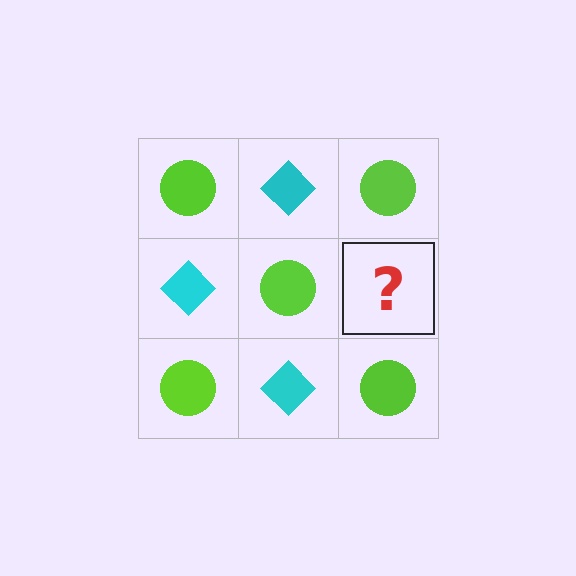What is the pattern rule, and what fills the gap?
The rule is that it alternates lime circle and cyan diamond in a checkerboard pattern. The gap should be filled with a cyan diamond.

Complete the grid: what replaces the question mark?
The question mark should be replaced with a cyan diamond.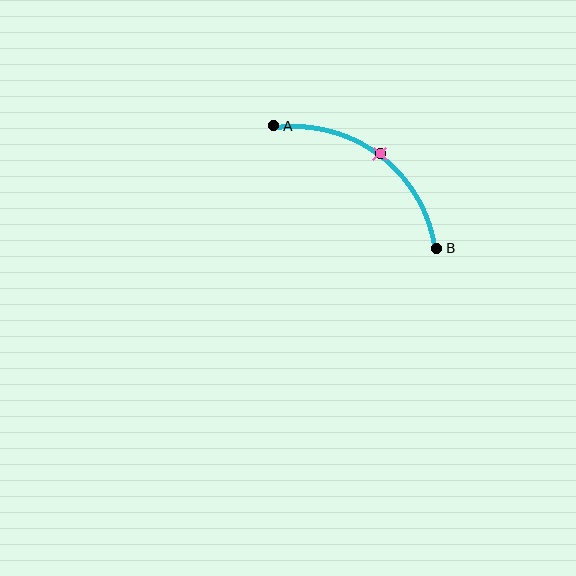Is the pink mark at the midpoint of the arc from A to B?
Yes. The pink mark lies on the arc at equal arc-length from both A and B — it is the arc midpoint.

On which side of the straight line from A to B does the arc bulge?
The arc bulges above and to the right of the straight line connecting A and B.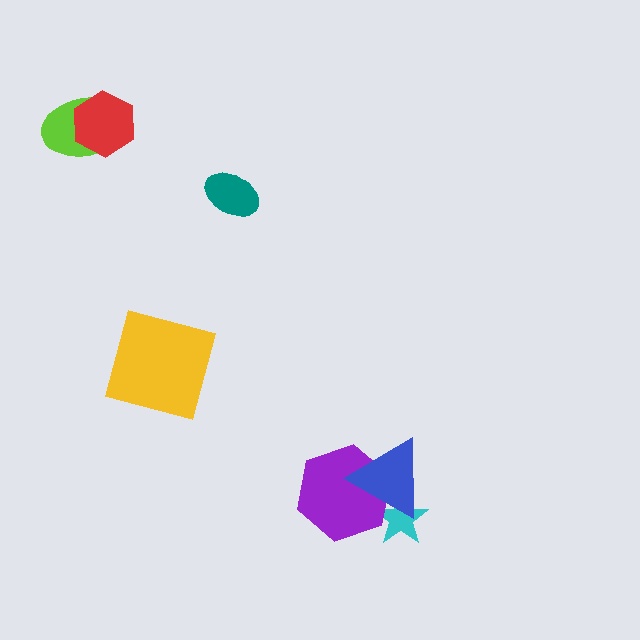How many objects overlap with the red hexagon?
1 object overlaps with the red hexagon.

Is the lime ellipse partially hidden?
Yes, it is partially covered by another shape.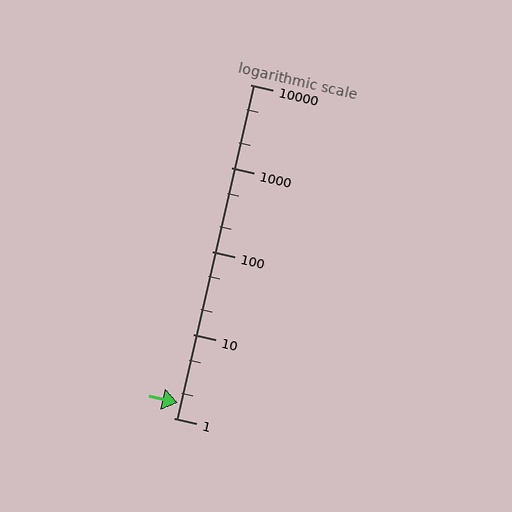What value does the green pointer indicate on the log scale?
The pointer indicates approximately 1.5.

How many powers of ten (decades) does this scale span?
The scale spans 4 decades, from 1 to 10000.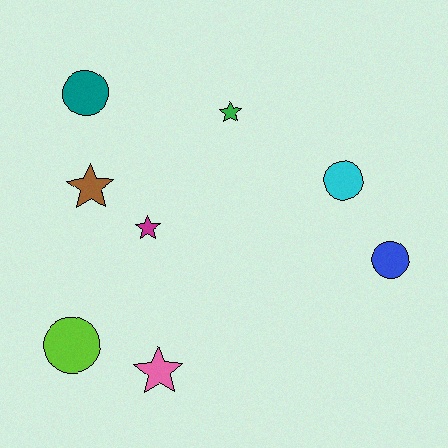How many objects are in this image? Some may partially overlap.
There are 8 objects.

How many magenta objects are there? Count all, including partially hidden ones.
There is 1 magenta object.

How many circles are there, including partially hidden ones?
There are 4 circles.